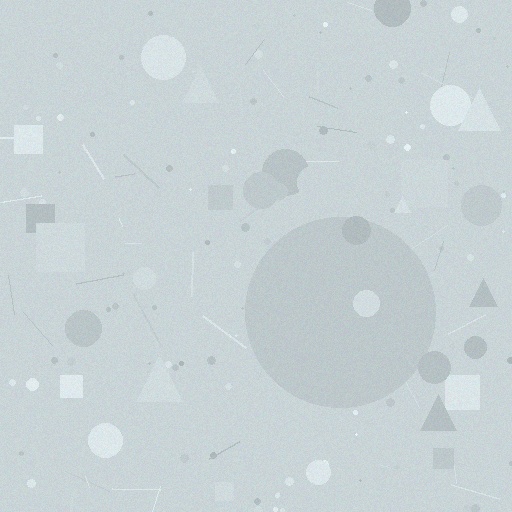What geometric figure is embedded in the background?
A circle is embedded in the background.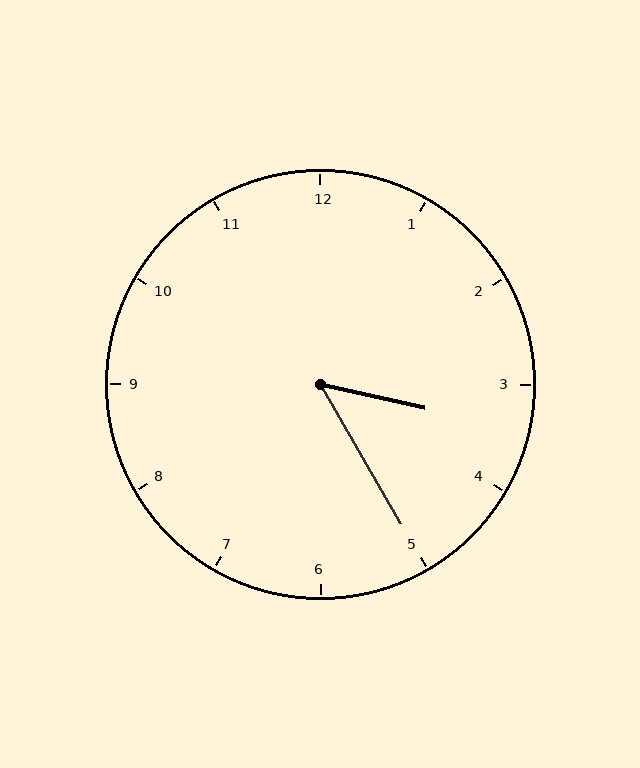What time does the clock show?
3:25.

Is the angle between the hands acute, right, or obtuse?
It is acute.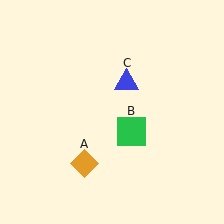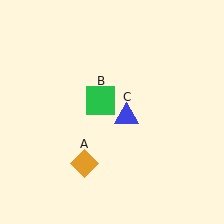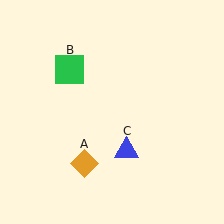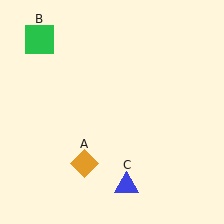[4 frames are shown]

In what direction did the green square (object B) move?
The green square (object B) moved up and to the left.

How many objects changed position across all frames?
2 objects changed position: green square (object B), blue triangle (object C).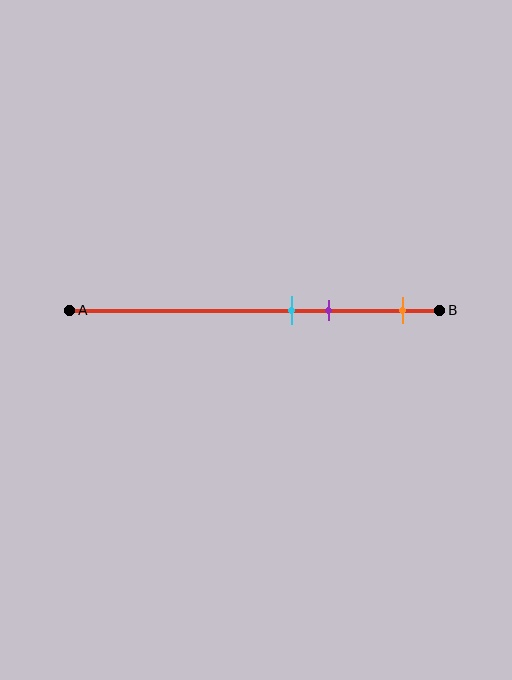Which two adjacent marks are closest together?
The cyan and purple marks are the closest adjacent pair.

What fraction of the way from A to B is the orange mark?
The orange mark is approximately 90% (0.9) of the way from A to B.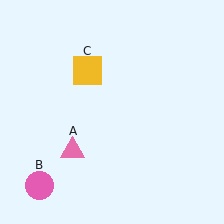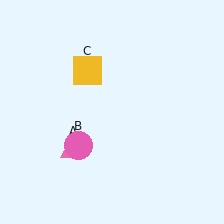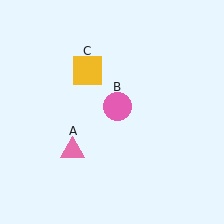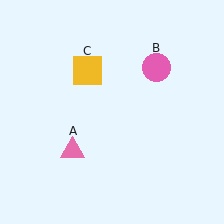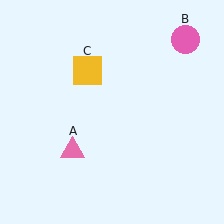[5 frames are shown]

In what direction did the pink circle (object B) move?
The pink circle (object B) moved up and to the right.